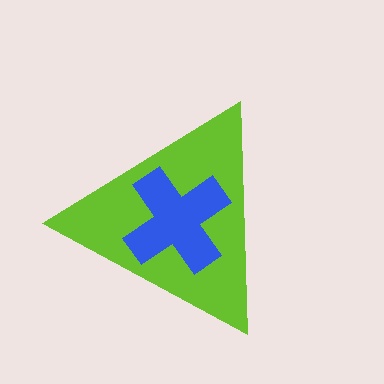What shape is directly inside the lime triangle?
The blue cross.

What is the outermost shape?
The lime triangle.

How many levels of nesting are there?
2.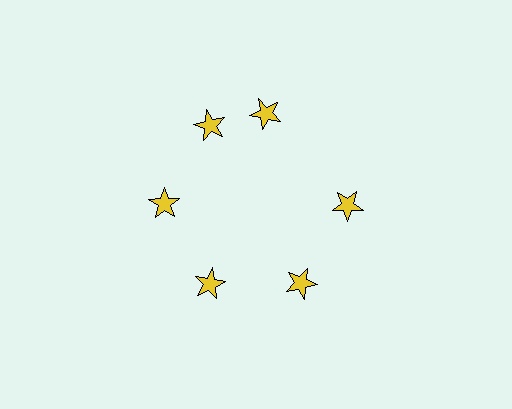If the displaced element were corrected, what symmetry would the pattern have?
It would have 6-fold rotational symmetry — the pattern would map onto itself every 60 degrees.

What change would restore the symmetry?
The symmetry would be restored by rotating it back into even spacing with its neighbors so that all 6 stars sit at equal angles and equal distance from the center.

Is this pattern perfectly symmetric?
No. The 6 yellow stars are arranged in a ring, but one element near the 1 o'clock position is rotated out of alignment along the ring, breaking the 6-fold rotational symmetry.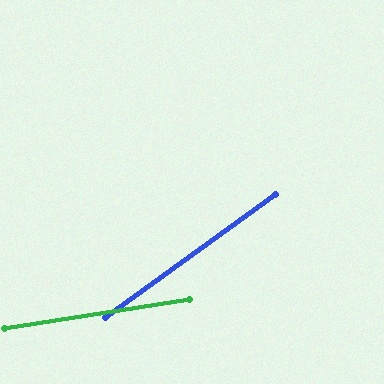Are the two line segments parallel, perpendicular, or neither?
Neither parallel nor perpendicular — they differ by about 27°.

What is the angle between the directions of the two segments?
Approximately 27 degrees.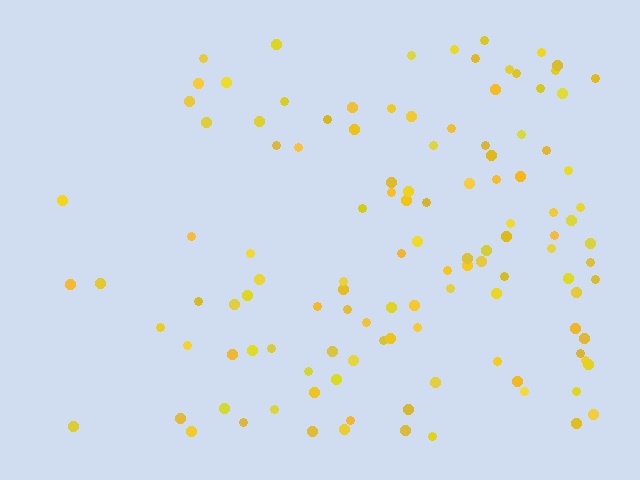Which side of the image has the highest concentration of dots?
The right.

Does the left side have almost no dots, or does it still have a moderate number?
Still a moderate number, just noticeably fewer than the right.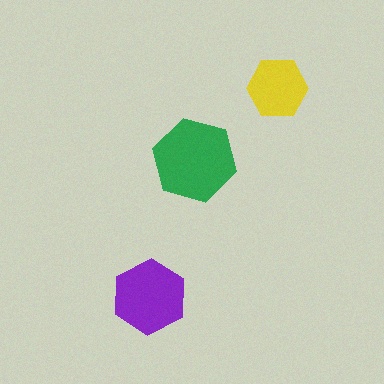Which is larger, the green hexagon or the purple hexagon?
The green one.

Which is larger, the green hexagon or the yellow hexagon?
The green one.